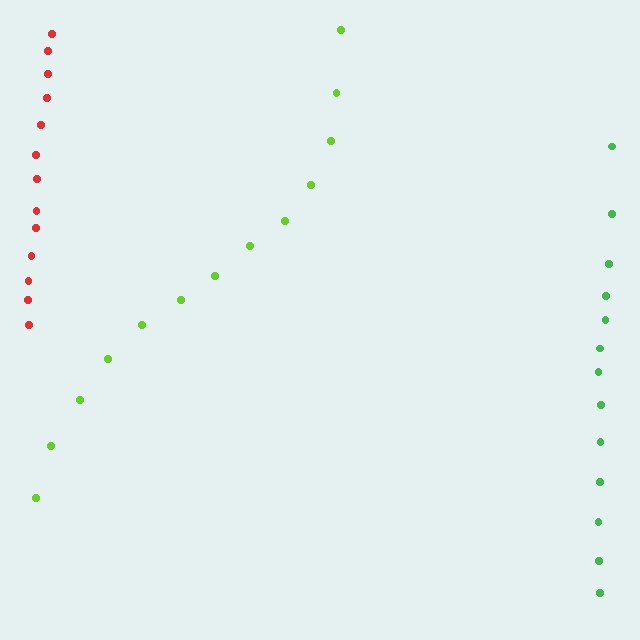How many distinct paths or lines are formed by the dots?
There are 3 distinct paths.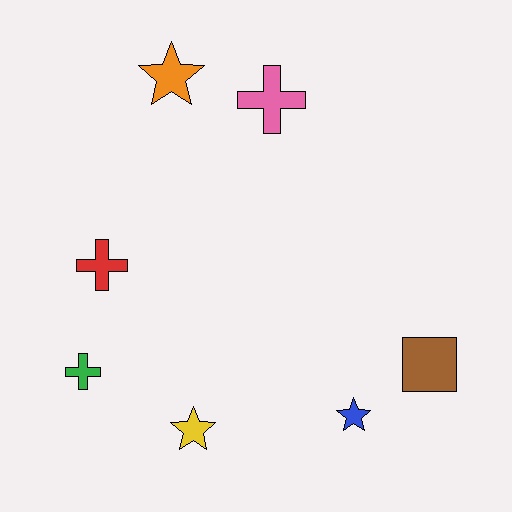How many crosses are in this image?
There are 3 crosses.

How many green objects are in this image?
There is 1 green object.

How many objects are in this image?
There are 7 objects.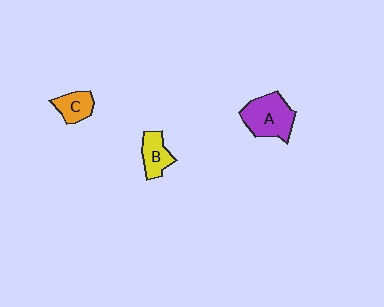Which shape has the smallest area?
Shape C (orange).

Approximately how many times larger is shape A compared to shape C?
Approximately 1.9 times.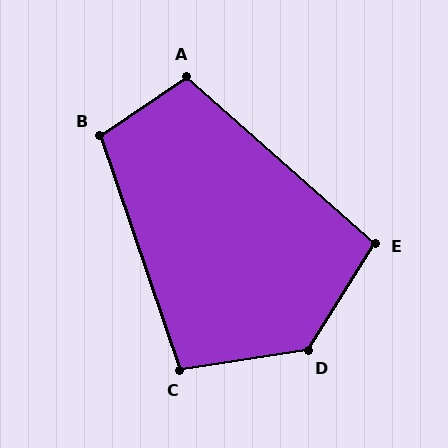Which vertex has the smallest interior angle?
E, at approximately 100 degrees.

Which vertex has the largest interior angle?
D, at approximately 130 degrees.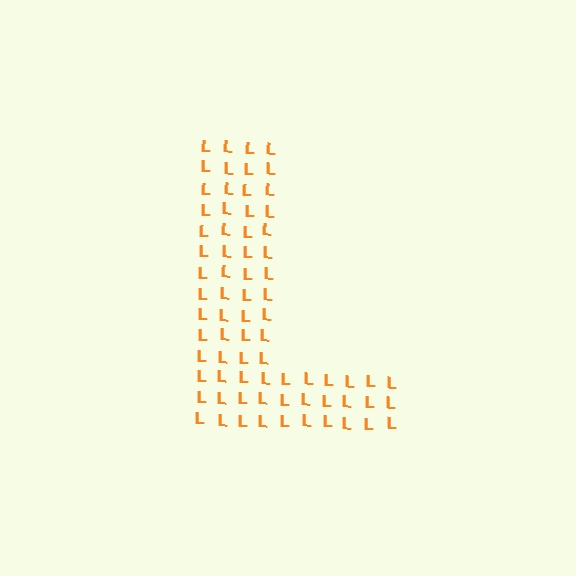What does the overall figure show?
The overall figure shows the letter L.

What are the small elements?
The small elements are letter L's.